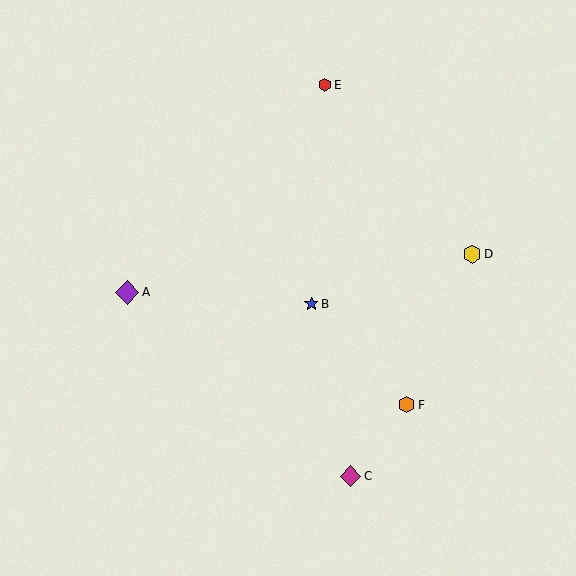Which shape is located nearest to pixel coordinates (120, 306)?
The purple diamond (labeled A) at (127, 292) is nearest to that location.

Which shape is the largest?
The purple diamond (labeled A) is the largest.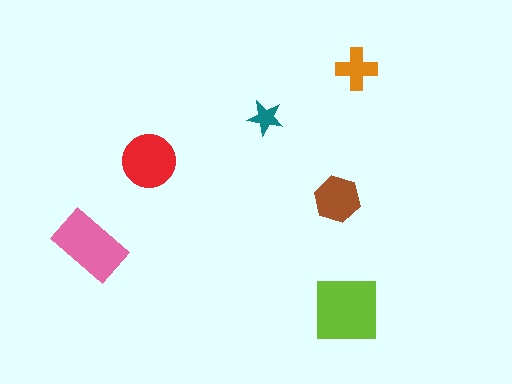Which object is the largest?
The lime square.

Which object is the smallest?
The teal star.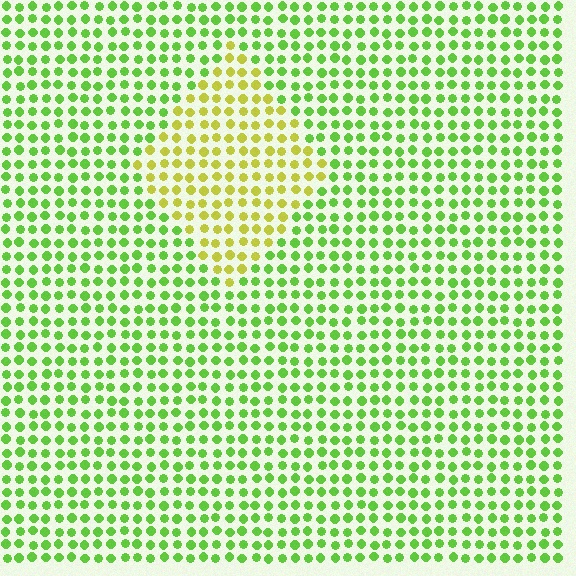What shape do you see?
I see a diamond.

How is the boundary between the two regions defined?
The boundary is defined purely by a slight shift in hue (about 41 degrees). Spacing, size, and orientation are identical on both sides.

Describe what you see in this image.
The image is filled with small lime elements in a uniform arrangement. A diamond-shaped region is visible where the elements are tinted to a slightly different hue, forming a subtle color boundary.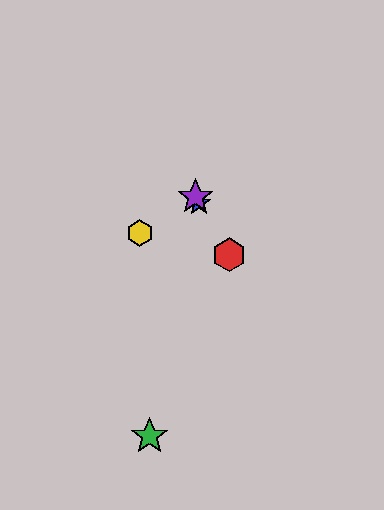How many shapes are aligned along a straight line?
3 shapes (the red hexagon, the blue star, the purple star) are aligned along a straight line.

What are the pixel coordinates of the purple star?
The purple star is at (195, 197).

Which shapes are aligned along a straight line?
The red hexagon, the blue star, the purple star are aligned along a straight line.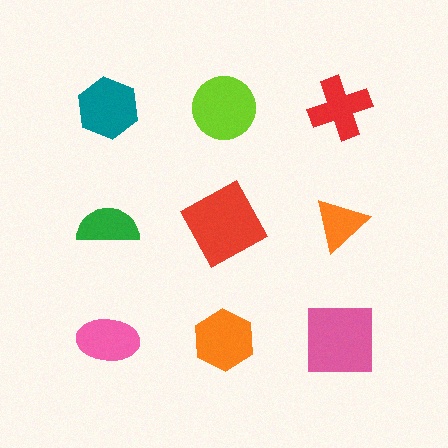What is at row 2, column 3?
An orange triangle.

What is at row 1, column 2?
A lime circle.